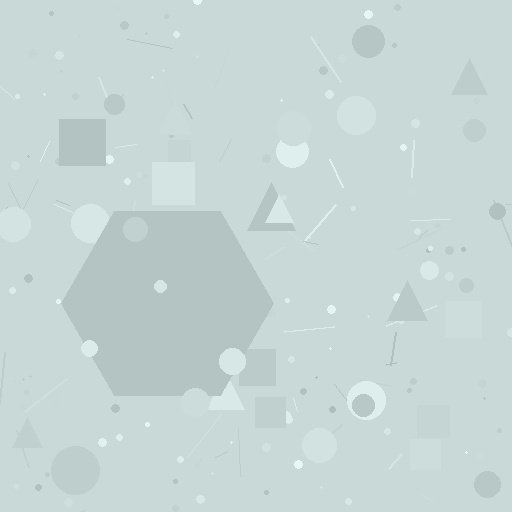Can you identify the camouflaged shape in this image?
The camouflaged shape is a hexagon.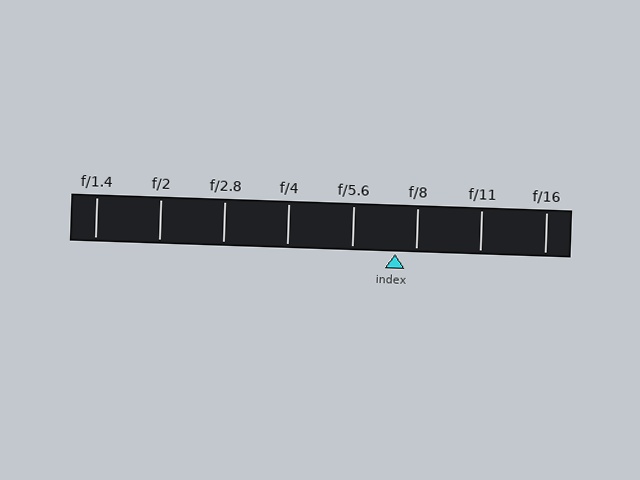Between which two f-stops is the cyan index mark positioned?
The index mark is between f/5.6 and f/8.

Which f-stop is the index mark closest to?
The index mark is closest to f/8.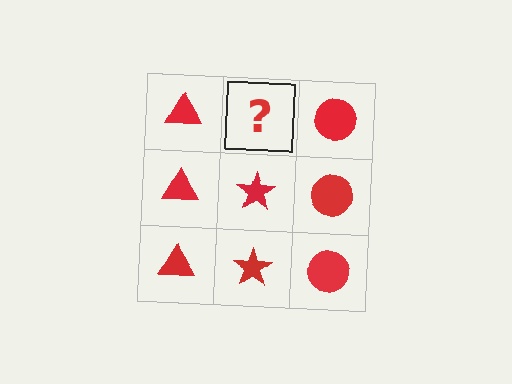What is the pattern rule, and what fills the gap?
The rule is that each column has a consistent shape. The gap should be filled with a red star.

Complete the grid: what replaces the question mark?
The question mark should be replaced with a red star.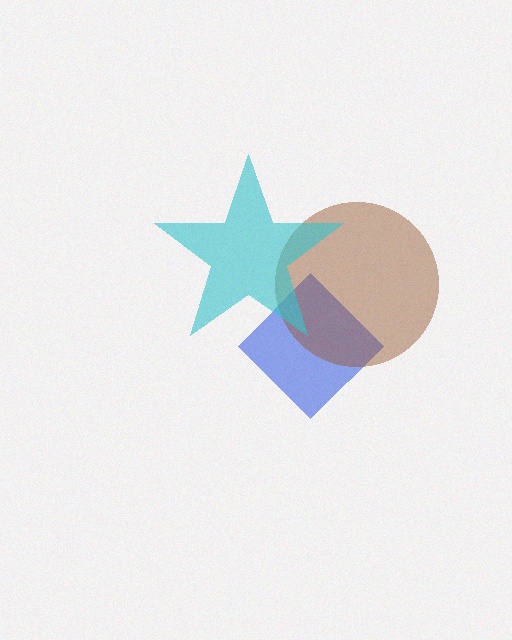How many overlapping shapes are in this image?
There are 3 overlapping shapes in the image.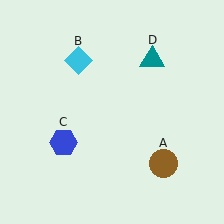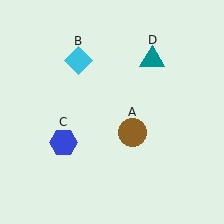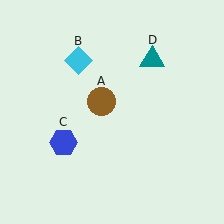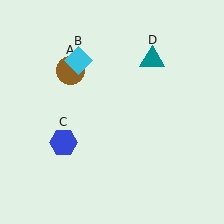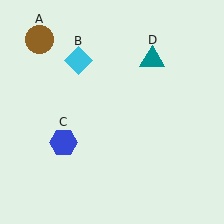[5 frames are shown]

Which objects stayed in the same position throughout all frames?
Cyan diamond (object B) and blue hexagon (object C) and teal triangle (object D) remained stationary.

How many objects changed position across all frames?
1 object changed position: brown circle (object A).